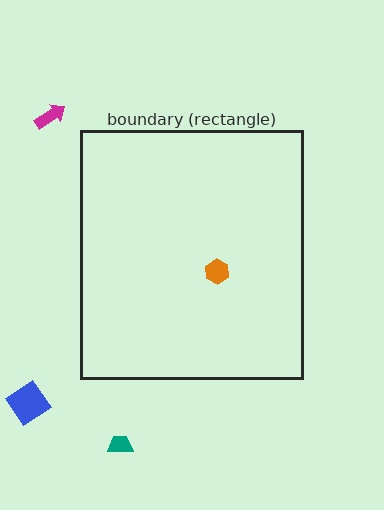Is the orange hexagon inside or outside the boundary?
Inside.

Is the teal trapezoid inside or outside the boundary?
Outside.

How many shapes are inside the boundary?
1 inside, 3 outside.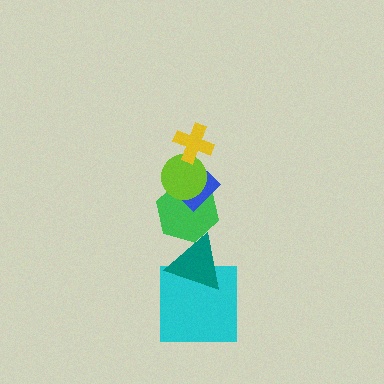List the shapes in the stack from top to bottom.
From top to bottom: the yellow cross, the lime circle, the blue diamond, the green hexagon, the teal triangle, the cyan square.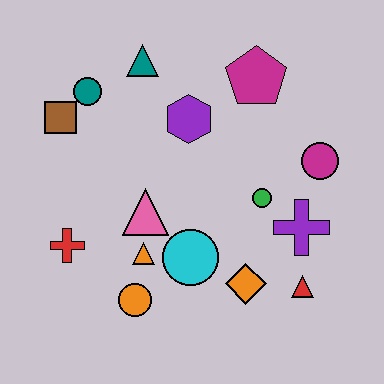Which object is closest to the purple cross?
The green circle is closest to the purple cross.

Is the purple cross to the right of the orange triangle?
Yes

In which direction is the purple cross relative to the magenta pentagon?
The purple cross is below the magenta pentagon.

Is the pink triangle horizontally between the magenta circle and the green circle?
No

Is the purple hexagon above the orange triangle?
Yes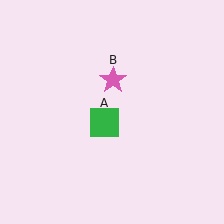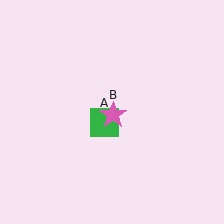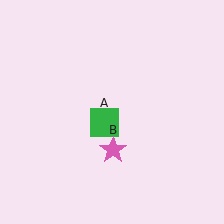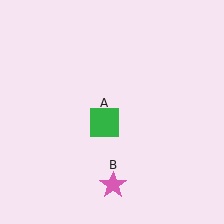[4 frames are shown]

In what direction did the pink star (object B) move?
The pink star (object B) moved down.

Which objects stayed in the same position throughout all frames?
Green square (object A) remained stationary.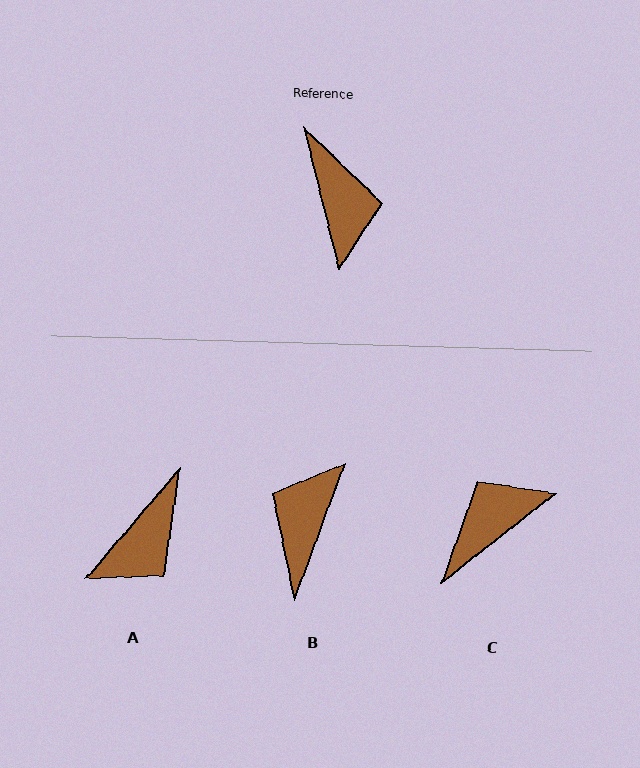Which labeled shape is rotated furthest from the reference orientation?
B, about 146 degrees away.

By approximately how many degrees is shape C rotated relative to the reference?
Approximately 115 degrees counter-clockwise.